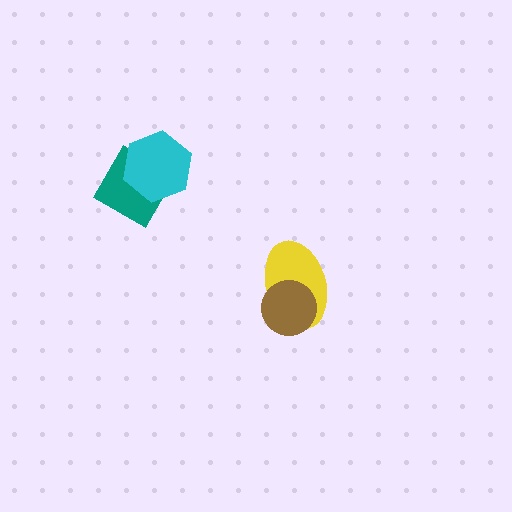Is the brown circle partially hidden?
No, no other shape covers it.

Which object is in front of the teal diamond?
The cyan hexagon is in front of the teal diamond.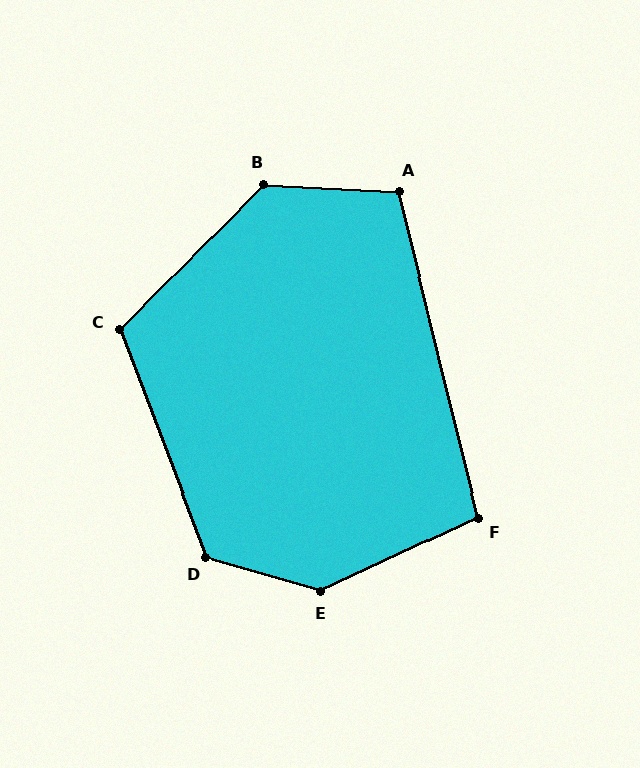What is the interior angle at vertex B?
Approximately 131 degrees (obtuse).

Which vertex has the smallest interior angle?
F, at approximately 101 degrees.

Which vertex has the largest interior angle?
E, at approximately 138 degrees.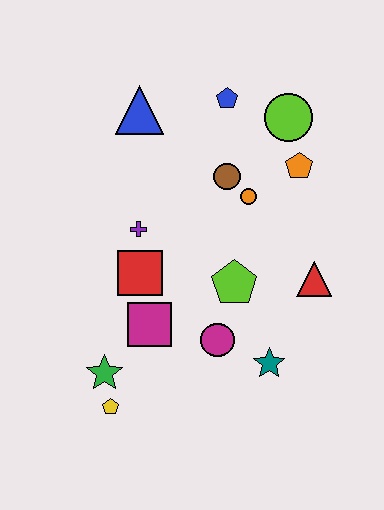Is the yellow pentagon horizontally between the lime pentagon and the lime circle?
No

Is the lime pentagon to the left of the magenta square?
No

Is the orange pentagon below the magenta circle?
No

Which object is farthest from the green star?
The lime circle is farthest from the green star.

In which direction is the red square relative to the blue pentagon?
The red square is below the blue pentagon.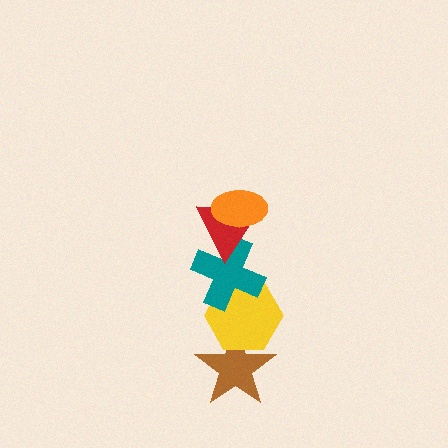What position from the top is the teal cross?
The teal cross is 3rd from the top.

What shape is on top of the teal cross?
The red triangle is on top of the teal cross.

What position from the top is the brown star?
The brown star is 5th from the top.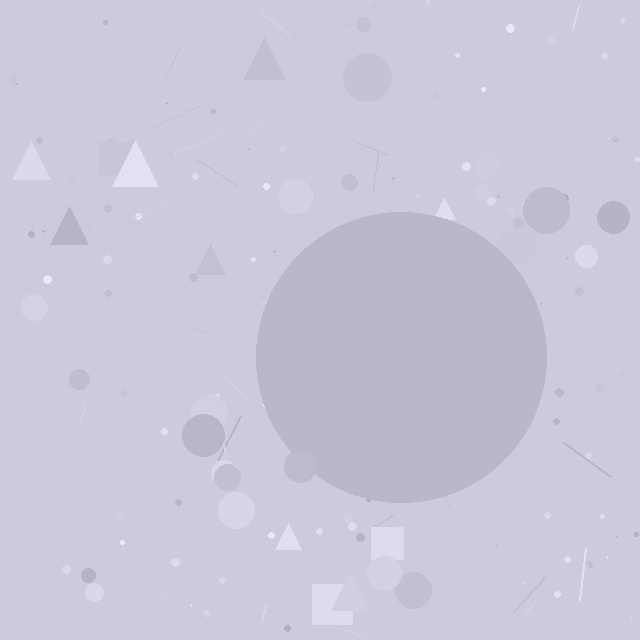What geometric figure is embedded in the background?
A circle is embedded in the background.